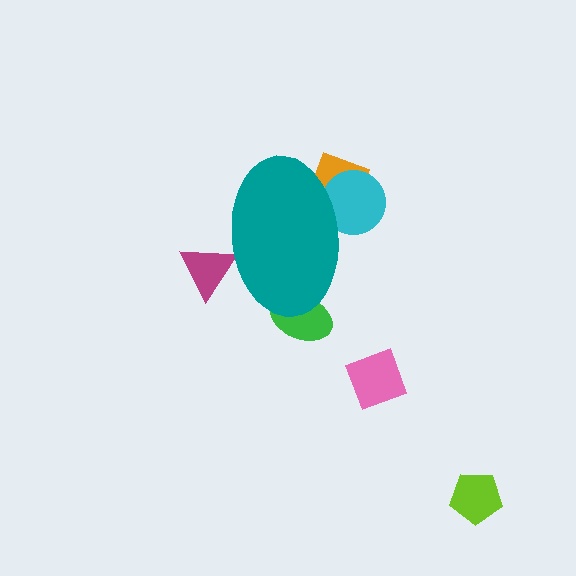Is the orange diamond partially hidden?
Yes, the orange diamond is partially hidden behind the teal ellipse.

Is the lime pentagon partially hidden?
No, the lime pentagon is fully visible.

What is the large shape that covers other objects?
A teal ellipse.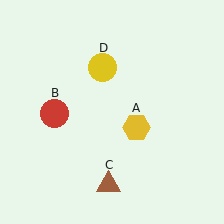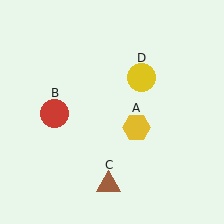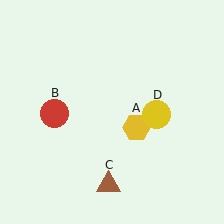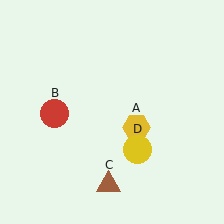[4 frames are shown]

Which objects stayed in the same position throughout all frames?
Yellow hexagon (object A) and red circle (object B) and brown triangle (object C) remained stationary.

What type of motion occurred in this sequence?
The yellow circle (object D) rotated clockwise around the center of the scene.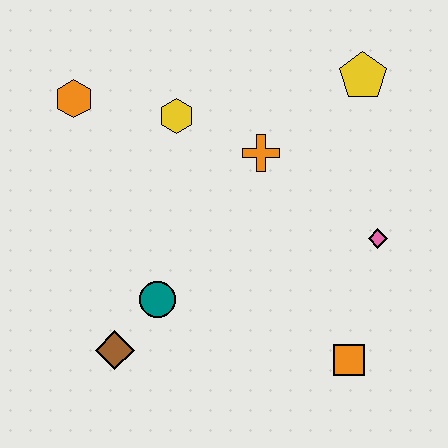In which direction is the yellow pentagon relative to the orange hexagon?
The yellow pentagon is to the right of the orange hexagon.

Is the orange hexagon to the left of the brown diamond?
Yes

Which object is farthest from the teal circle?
The yellow pentagon is farthest from the teal circle.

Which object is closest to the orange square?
The pink diamond is closest to the orange square.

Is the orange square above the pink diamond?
No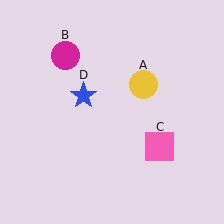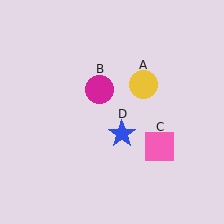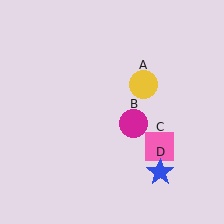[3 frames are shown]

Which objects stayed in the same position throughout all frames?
Yellow circle (object A) and pink square (object C) remained stationary.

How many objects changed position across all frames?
2 objects changed position: magenta circle (object B), blue star (object D).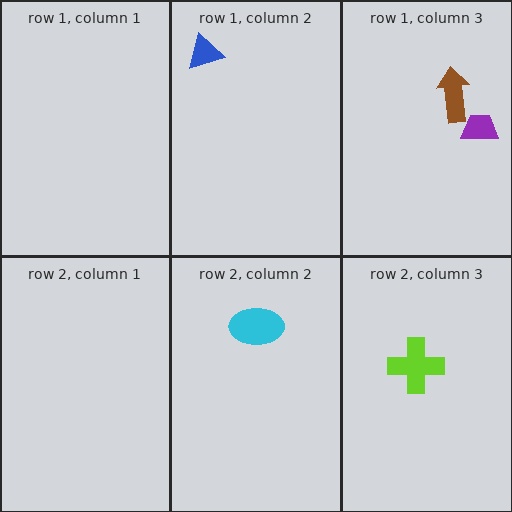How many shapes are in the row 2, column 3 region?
1.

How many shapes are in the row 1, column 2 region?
1.